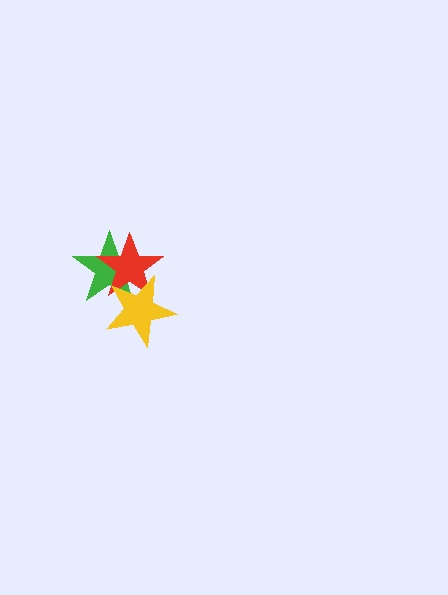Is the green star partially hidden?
Yes, it is partially covered by another shape.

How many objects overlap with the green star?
2 objects overlap with the green star.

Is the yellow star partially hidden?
No, no other shape covers it.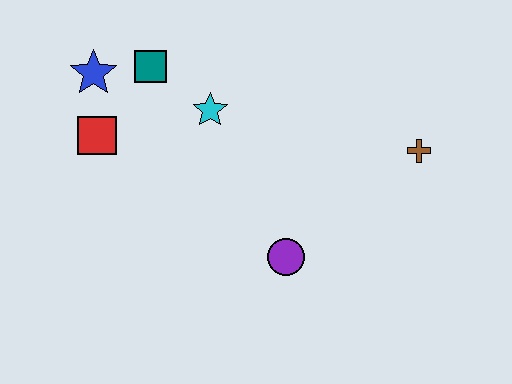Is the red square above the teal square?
No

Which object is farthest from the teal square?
The brown cross is farthest from the teal square.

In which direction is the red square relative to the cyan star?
The red square is to the left of the cyan star.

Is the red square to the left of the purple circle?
Yes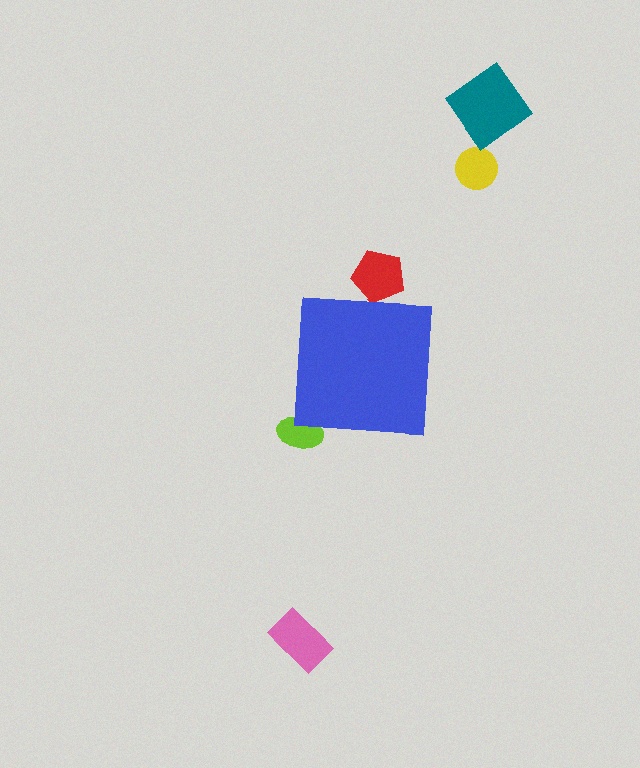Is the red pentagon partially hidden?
Yes, the red pentagon is partially hidden behind the blue square.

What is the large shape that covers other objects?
A blue square.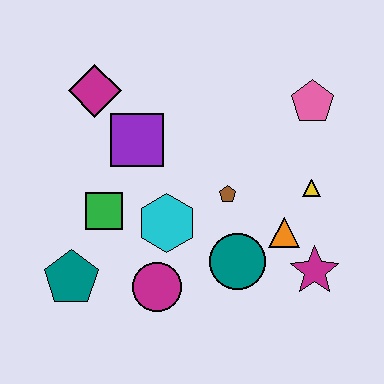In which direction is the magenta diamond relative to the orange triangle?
The magenta diamond is to the left of the orange triangle.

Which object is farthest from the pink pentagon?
The teal pentagon is farthest from the pink pentagon.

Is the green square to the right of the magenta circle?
No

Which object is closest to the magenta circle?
The cyan hexagon is closest to the magenta circle.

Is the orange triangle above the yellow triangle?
No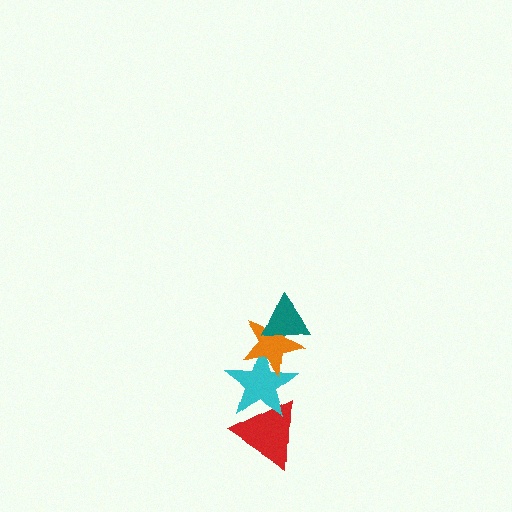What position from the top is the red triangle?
The red triangle is 4th from the top.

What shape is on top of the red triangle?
The cyan star is on top of the red triangle.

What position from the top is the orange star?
The orange star is 2nd from the top.